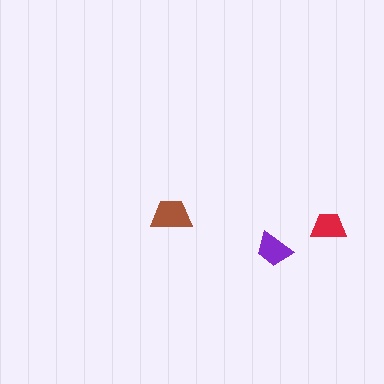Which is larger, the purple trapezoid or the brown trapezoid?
The brown one.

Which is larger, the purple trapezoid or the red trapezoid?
The purple one.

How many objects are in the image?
There are 3 objects in the image.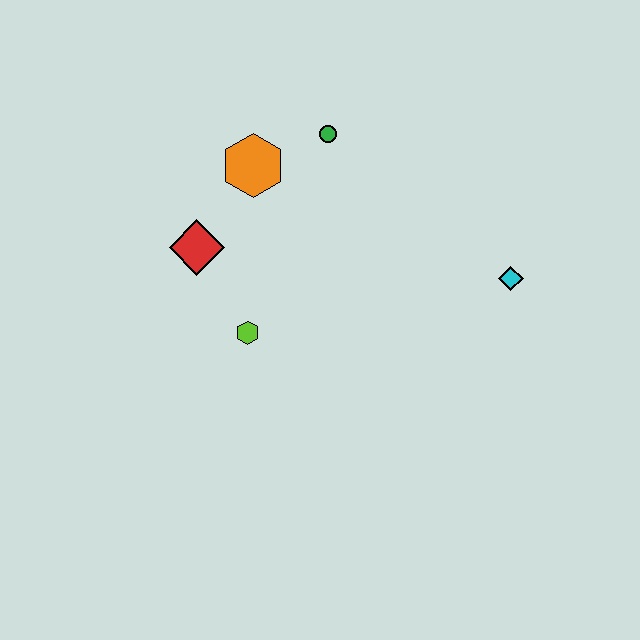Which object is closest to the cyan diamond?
The green circle is closest to the cyan diamond.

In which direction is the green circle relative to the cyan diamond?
The green circle is to the left of the cyan diamond.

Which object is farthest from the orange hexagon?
The cyan diamond is farthest from the orange hexagon.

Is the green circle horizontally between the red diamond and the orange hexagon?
No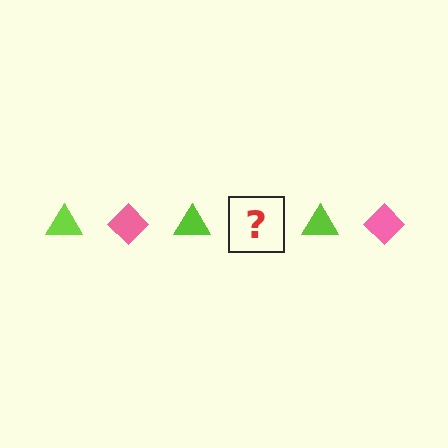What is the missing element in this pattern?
The missing element is a pink diamond.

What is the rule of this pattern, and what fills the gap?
The rule is that the pattern alternates between lime triangle and pink diamond. The gap should be filled with a pink diamond.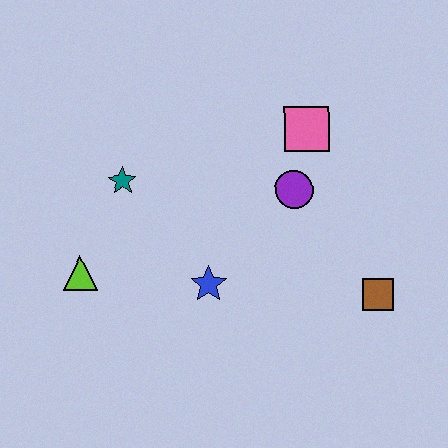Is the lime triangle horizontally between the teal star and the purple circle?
No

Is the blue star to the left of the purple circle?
Yes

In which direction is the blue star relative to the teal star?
The blue star is below the teal star.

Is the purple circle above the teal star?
No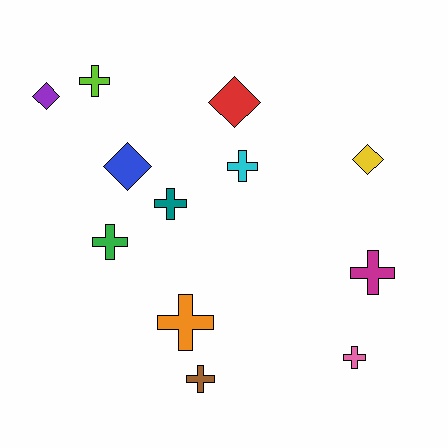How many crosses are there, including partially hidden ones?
There are 8 crosses.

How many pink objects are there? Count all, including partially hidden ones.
There is 1 pink object.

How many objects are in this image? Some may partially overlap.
There are 12 objects.